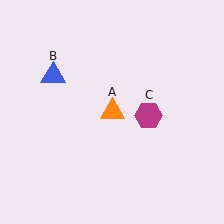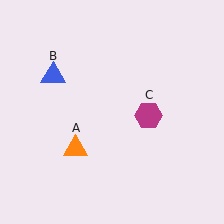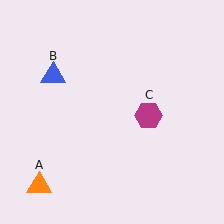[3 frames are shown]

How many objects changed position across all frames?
1 object changed position: orange triangle (object A).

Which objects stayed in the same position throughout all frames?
Blue triangle (object B) and magenta hexagon (object C) remained stationary.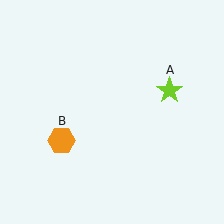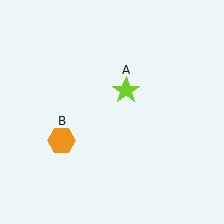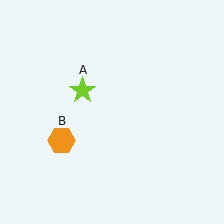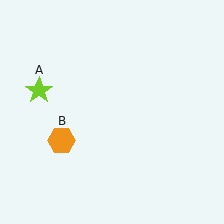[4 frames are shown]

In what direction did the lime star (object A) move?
The lime star (object A) moved left.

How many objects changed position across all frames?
1 object changed position: lime star (object A).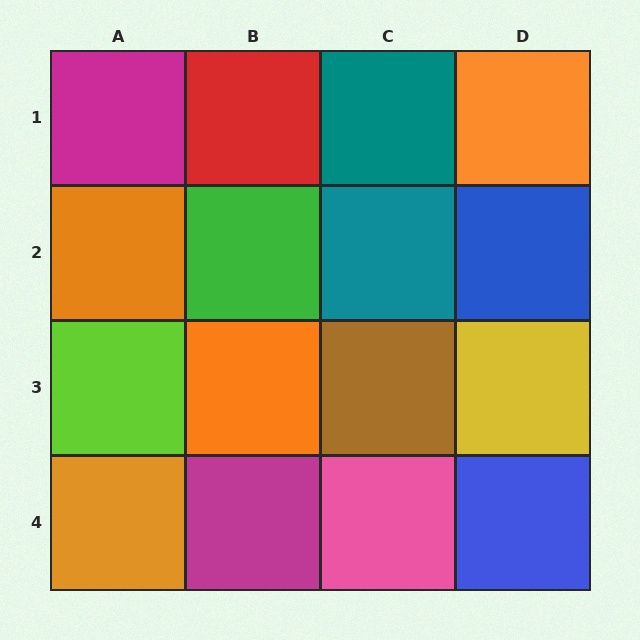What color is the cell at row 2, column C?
Teal.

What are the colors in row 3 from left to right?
Lime, orange, brown, yellow.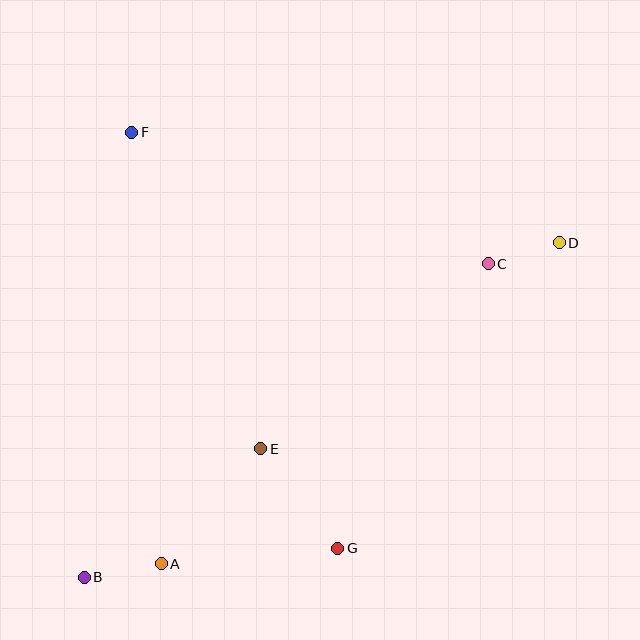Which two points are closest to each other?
Points C and D are closest to each other.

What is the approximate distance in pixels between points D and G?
The distance between D and G is approximately 378 pixels.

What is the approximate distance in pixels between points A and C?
The distance between A and C is approximately 444 pixels.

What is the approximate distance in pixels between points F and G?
The distance between F and G is approximately 464 pixels.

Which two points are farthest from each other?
Points B and D are farthest from each other.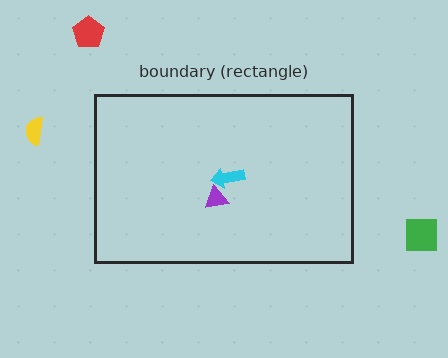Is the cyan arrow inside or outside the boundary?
Inside.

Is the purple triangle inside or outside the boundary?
Inside.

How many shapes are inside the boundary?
2 inside, 3 outside.